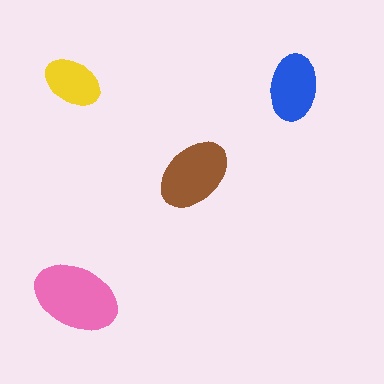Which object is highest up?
The yellow ellipse is topmost.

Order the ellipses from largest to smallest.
the pink one, the brown one, the blue one, the yellow one.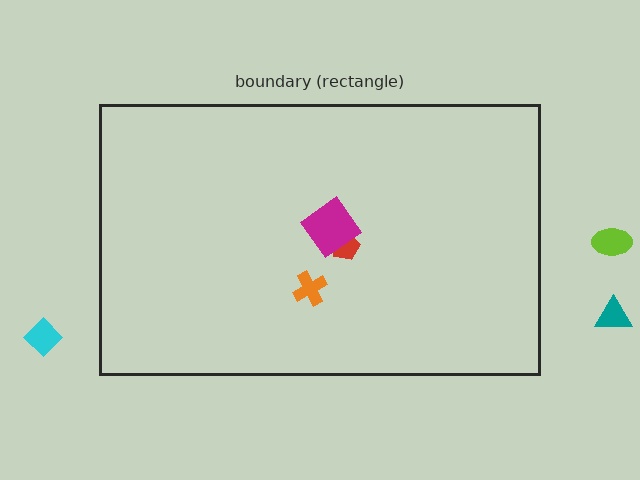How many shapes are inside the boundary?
3 inside, 3 outside.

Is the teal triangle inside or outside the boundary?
Outside.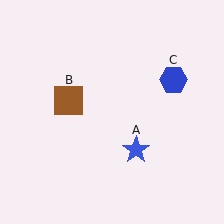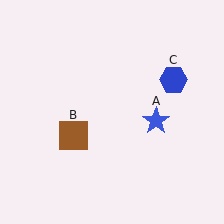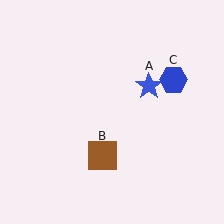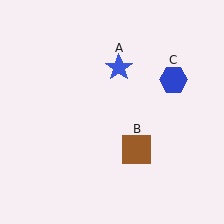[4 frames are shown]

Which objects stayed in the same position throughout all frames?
Blue hexagon (object C) remained stationary.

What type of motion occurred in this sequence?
The blue star (object A), brown square (object B) rotated counterclockwise around the center of the scene.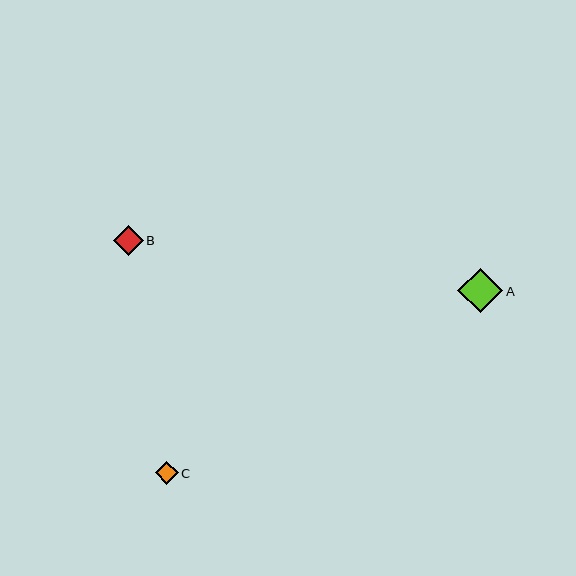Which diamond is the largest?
Diamond A is the largest with a size of approximately 45 pixels.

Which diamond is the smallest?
Diamond C is the smallest with a size of approximately 23 pixels.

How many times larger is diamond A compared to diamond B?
Diamond A is approximately 1.5 times the size of diamond B.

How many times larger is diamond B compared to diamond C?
Diamond B is approximately 1.3 times the size of diamond C.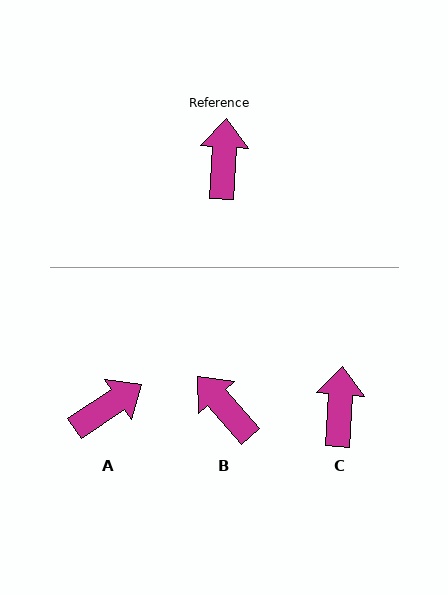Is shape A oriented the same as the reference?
No, it is off by about 52 degrees.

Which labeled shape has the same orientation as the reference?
C.